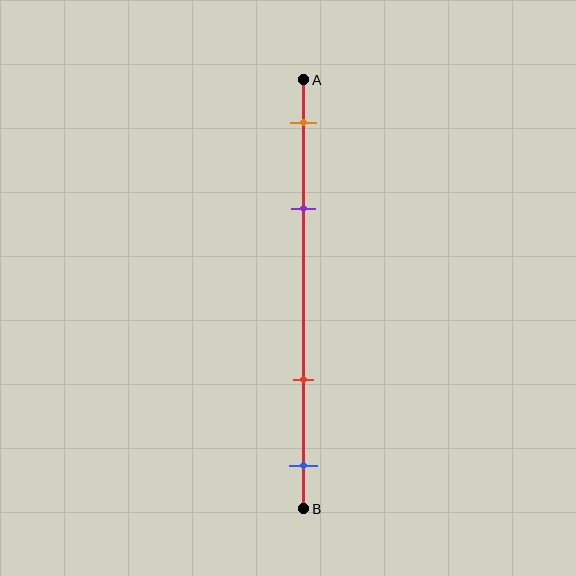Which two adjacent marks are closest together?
The orange and purple marks are the closest adjacent pair.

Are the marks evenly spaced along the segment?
No, the marks are not evenly spaced.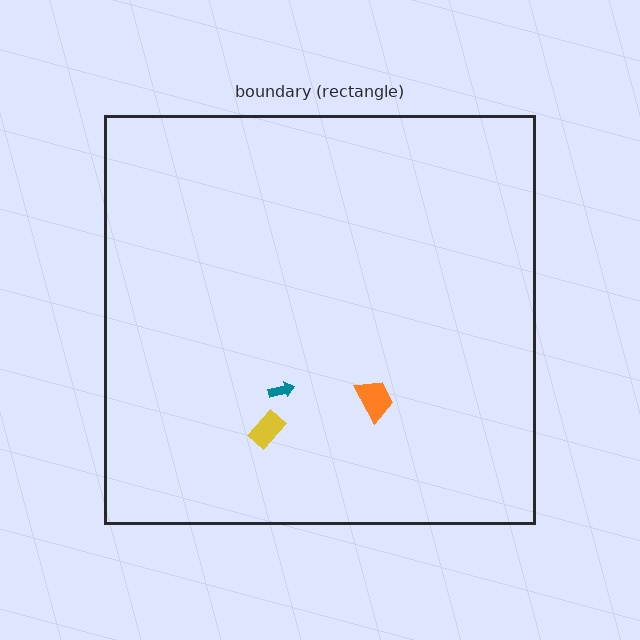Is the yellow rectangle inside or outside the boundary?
Inside.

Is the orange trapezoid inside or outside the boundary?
Inside.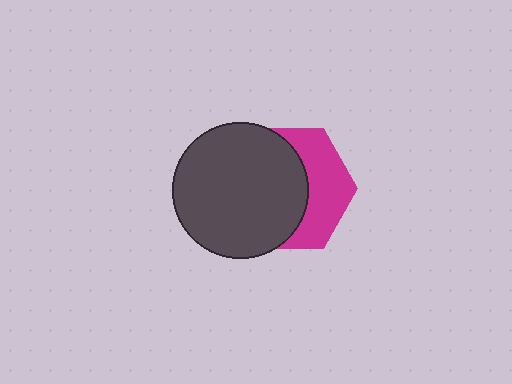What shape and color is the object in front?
The object in front is a dark gray circle.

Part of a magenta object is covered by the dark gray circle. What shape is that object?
It is a hexagon.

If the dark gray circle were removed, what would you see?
You would see the complete magenta hexagon.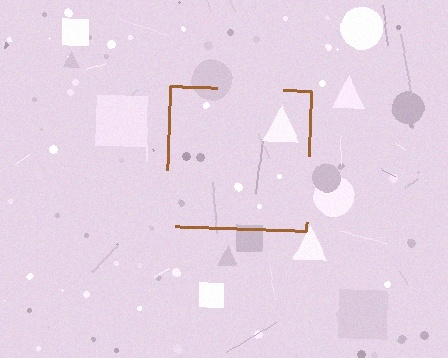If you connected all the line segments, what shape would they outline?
They would outline a square.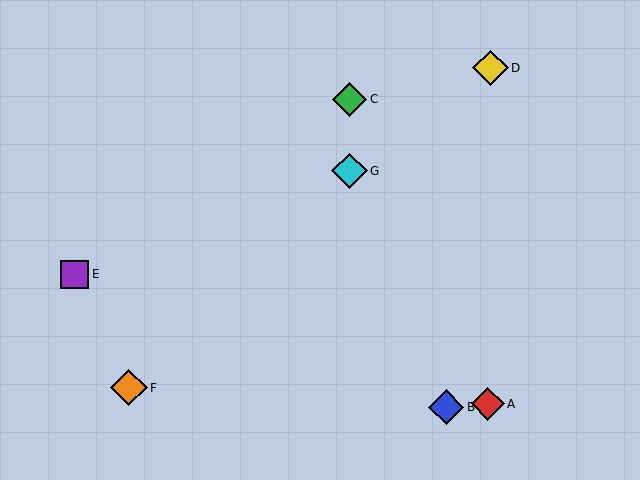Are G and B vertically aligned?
No, G is at x≈349 and B is at x≈446.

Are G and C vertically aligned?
Yes, both are at x≈349.